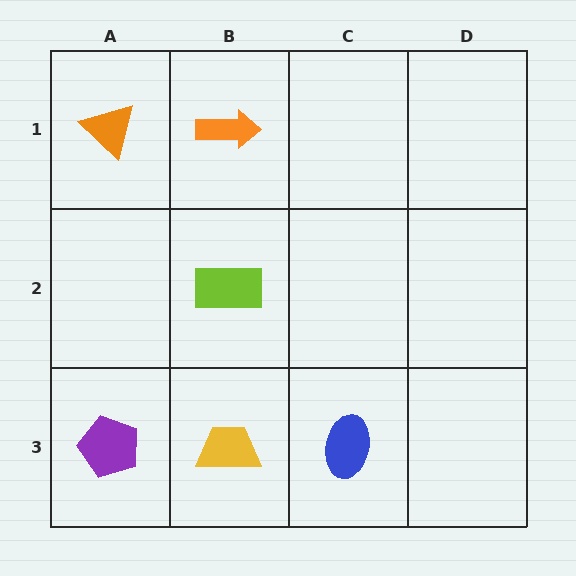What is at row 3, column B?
A yellow trapezoid.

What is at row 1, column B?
An orange arrow.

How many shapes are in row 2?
1 shape.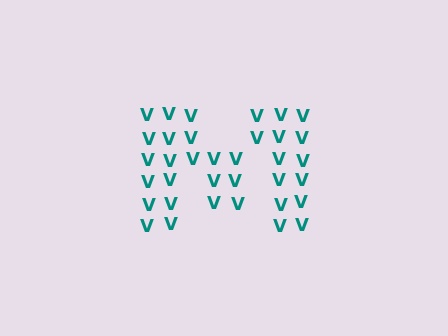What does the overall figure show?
The overall figure shows the letter M.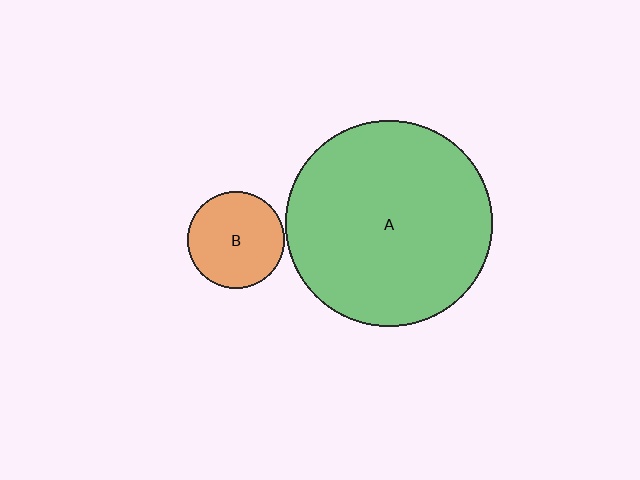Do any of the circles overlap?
No, none of the circles overlap.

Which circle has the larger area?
Circle A (green).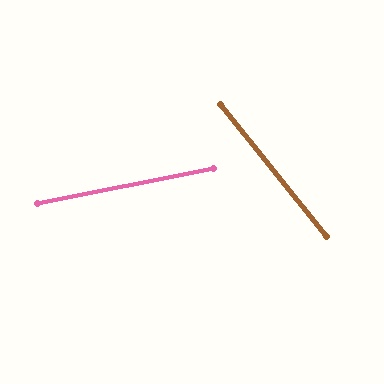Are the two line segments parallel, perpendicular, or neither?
Neither parallel nor perpendicular — they differ by about 63°.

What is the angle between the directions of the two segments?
Approximately 63 degrees.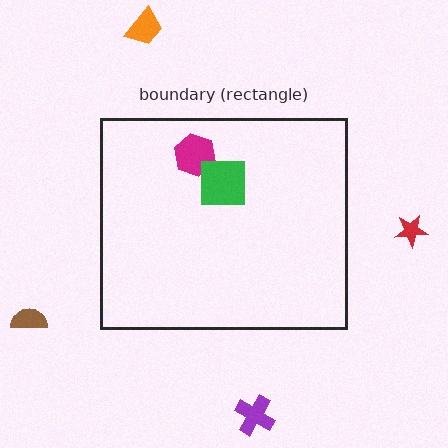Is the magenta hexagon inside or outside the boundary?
Inside.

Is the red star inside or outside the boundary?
Outside.